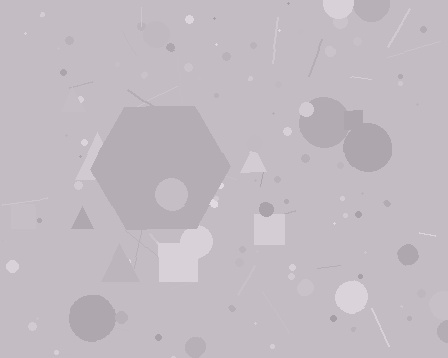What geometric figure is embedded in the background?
A hexagon is embedded in the background.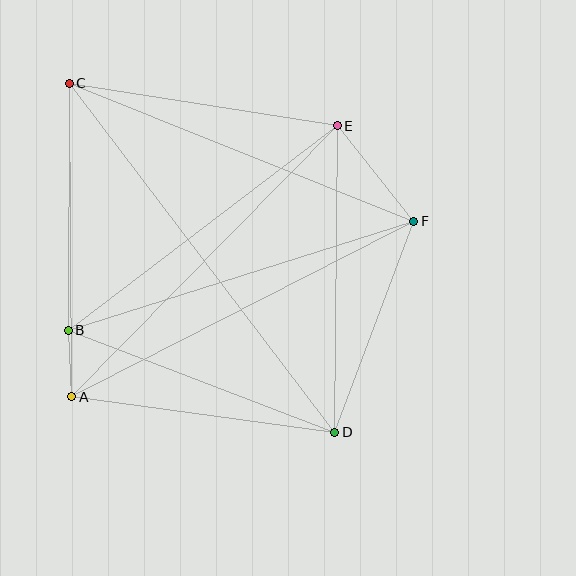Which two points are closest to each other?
Points A and B are closest to each other.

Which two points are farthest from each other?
Points C and D are farthest from each other.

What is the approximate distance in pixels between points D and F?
The distance between D and F is approximately 225 pixels.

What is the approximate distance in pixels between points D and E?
The distance between D and E is approximately 306 pixels.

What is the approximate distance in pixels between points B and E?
The distance between B and E is approximately 338 pixels.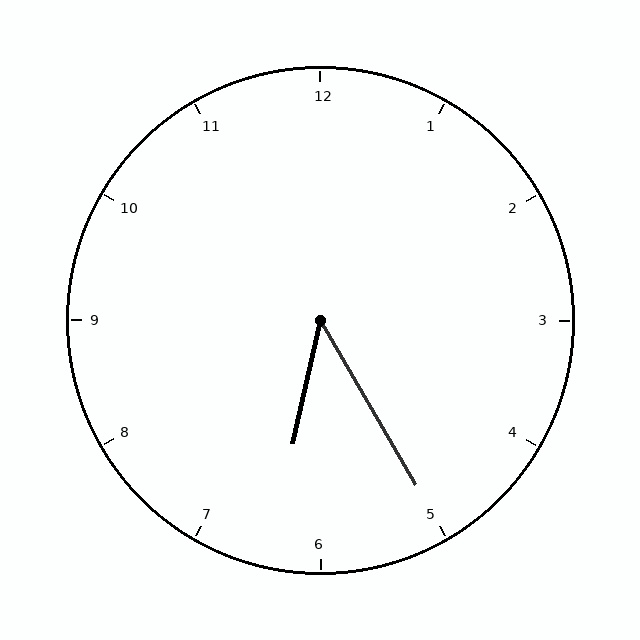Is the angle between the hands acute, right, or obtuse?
It is acute.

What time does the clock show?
6:25.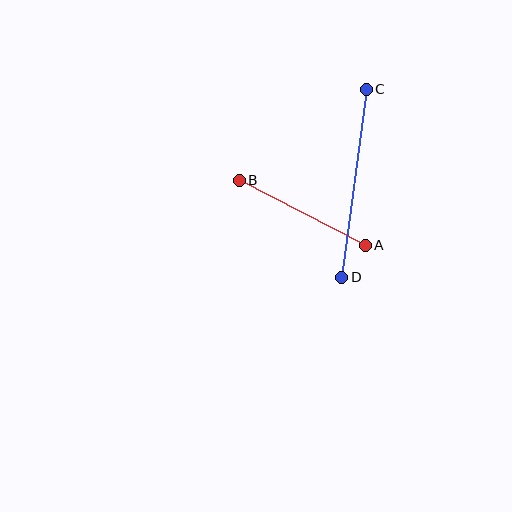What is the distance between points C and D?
The distance is approximately 190 pixels.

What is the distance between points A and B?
The distance is approximately 142 pixels.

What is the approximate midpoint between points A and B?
The midpoint is at approximately (302, 213) pixels.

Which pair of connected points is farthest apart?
Points C and D are farthest apart.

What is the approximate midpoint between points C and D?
The midpoint is at approximately (354, 183) pixels.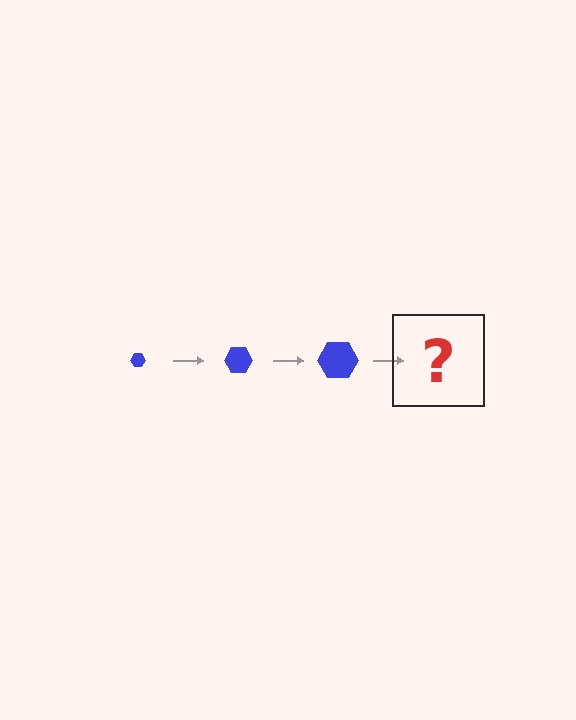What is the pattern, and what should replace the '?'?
The pattern is that the hexagon gets progressively larger each step. The '?' should be a blue hexagon, larger than the previous one.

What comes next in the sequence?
The next element should be a blue hexagon, larger than the previous one.